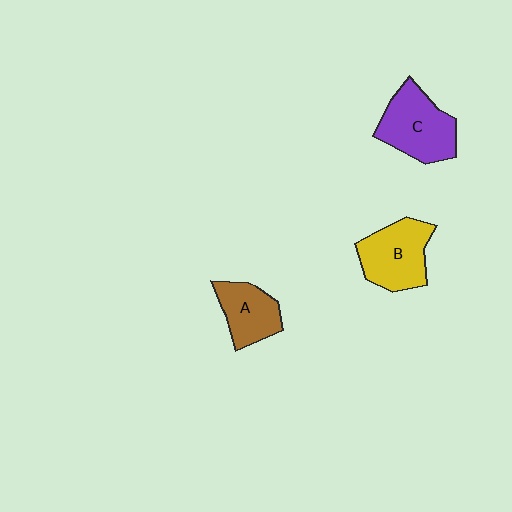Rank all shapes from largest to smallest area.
From largest to smallest: C (purple), B (yellow), A (brown).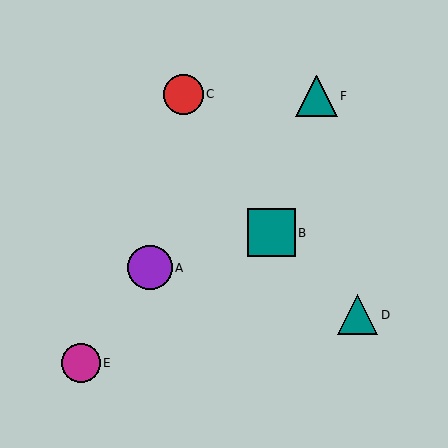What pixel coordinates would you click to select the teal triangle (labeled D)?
Click at (358, 315) to select the teal triangle D.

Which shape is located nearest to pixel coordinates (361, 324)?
The teal triangle (labeled D) at (358, 315) is nearest to that location.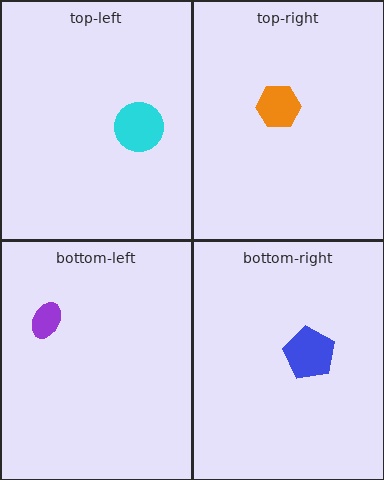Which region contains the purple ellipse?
The bottom-left region.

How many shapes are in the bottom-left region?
1.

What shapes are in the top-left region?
The cyan circle.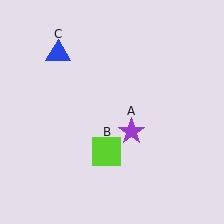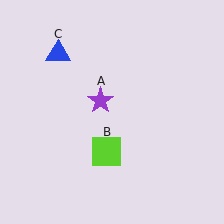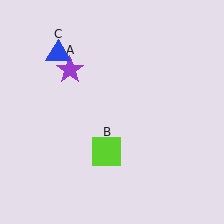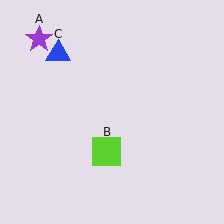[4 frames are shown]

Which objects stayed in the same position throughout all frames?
Lime square (object B) and blue triangle (object C) remained stationary.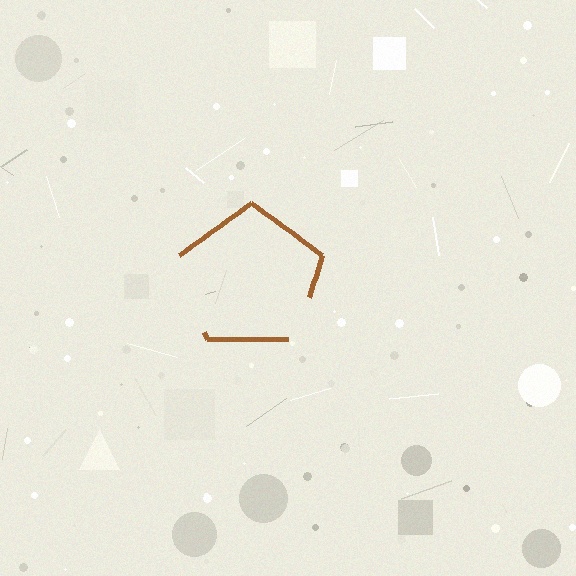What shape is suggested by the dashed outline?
The dashed outline suggests a pentagon.